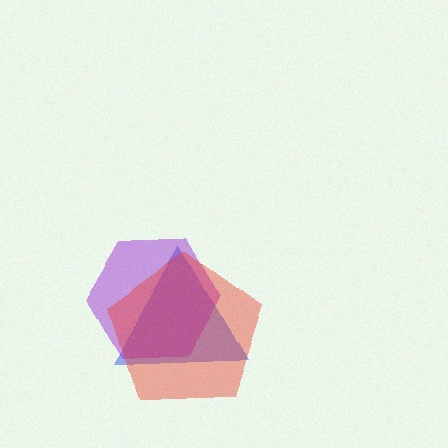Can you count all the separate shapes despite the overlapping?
Yes, there are 3 separate shapes.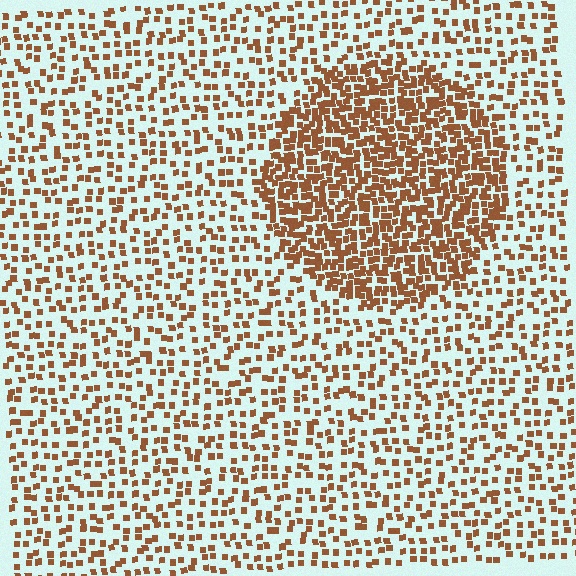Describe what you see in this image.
The image contains small brown elements arranged at two different densities. A circle-shaped region is visible where the elements are more densely packed than the surrounding area.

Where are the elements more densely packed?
The elements are more densely packed inside the circle boundary.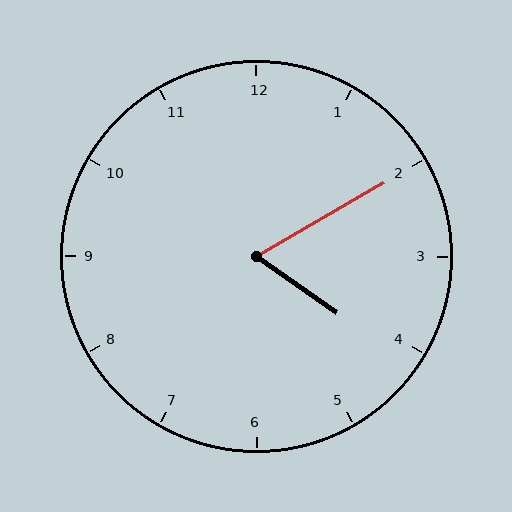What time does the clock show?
4:10.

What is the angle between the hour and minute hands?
Approximately 65 degrees.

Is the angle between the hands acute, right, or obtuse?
It is acute.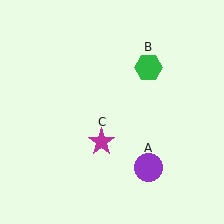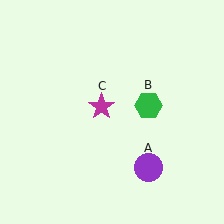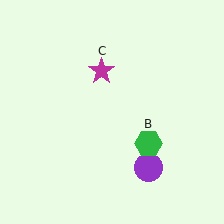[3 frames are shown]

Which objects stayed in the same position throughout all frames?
Purple circle (object A) remained stationary.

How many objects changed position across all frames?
2 objects changed position: green hexagon (object B), magenta star (object C).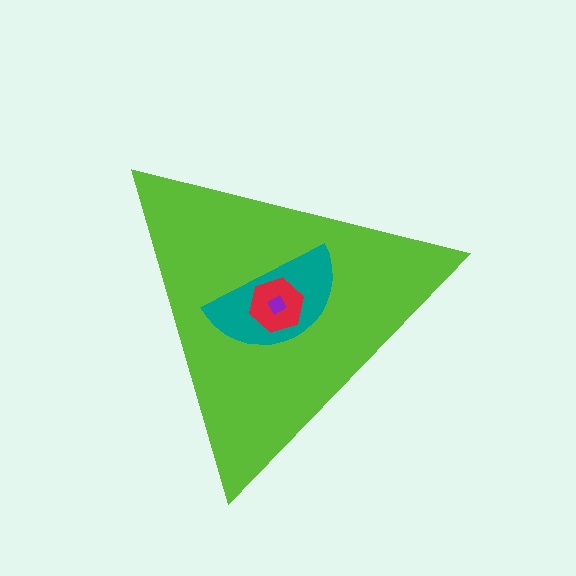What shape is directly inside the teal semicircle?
The red hexagon.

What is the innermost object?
The purple square.